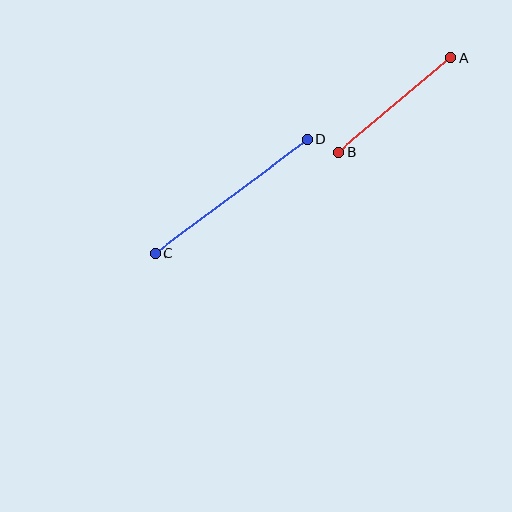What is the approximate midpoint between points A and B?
The midpoint is at approximately (395, 105) pixels.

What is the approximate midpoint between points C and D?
The midpoint is at approximately (231, 196) pixels.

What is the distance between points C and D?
The distance is approximately 190 pixels.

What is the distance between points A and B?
The distance is approximately 146 pixels.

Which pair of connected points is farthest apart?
Points C and D are farthest apart.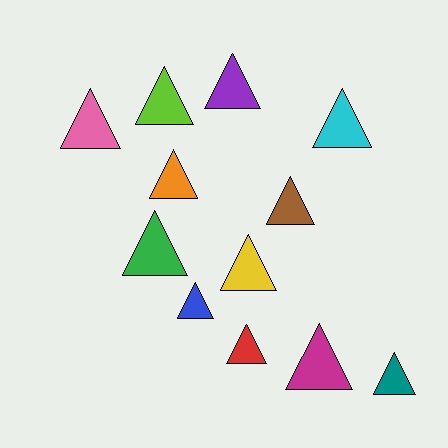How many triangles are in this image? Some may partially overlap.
There are 12 triangles.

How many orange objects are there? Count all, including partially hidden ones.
There is 1 orange object.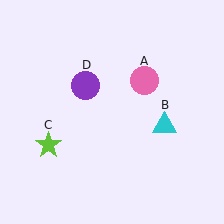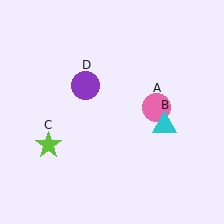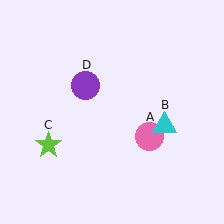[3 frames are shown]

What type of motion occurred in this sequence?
The pink circle (object A) rotated clockwise around the center of the scene.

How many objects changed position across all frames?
1 object changed position: pink circle (object A).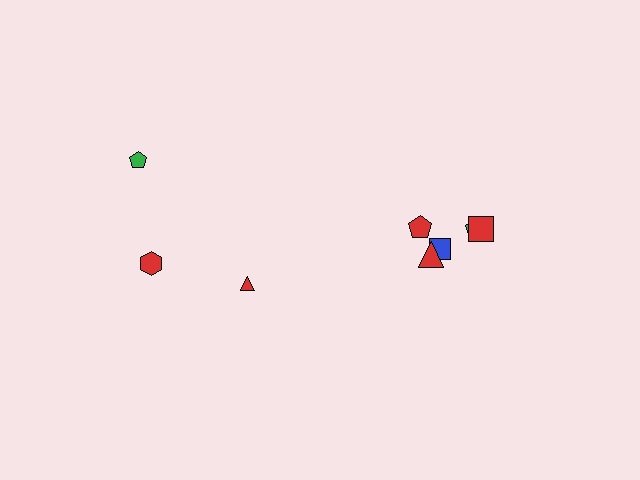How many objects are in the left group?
There are 3 objects.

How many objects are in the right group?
There are 5 objects.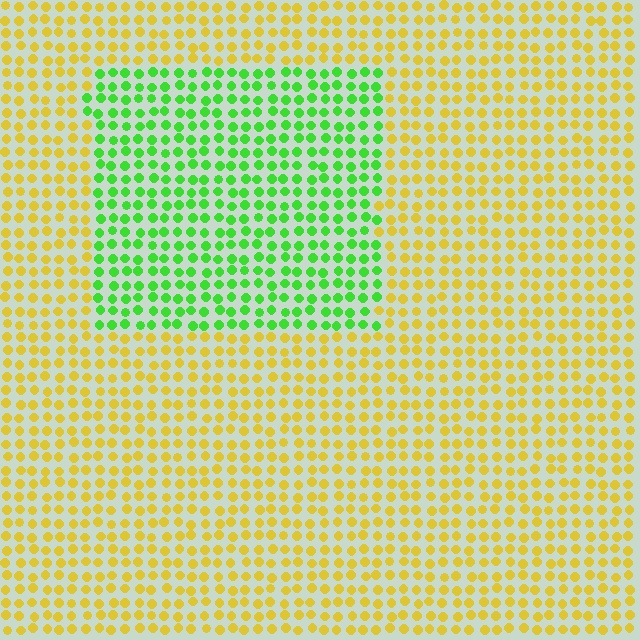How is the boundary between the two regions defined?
The boundary is defined purely by a slight shift in hue (about 64 degrees). Spacing, size, and orientation are identical on both sides.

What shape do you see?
I see a rectangle.